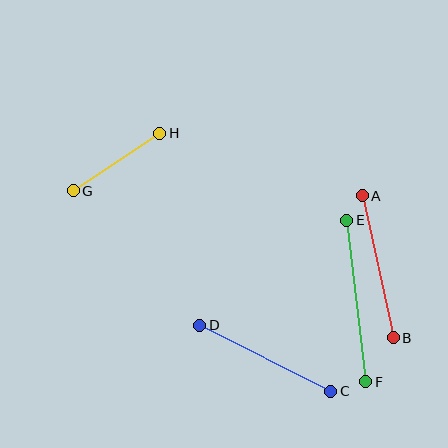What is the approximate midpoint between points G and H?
The midpoint is at approximately (117, 162) pixels.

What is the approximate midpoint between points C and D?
The midpoint is at approximately (265, 358) pixels.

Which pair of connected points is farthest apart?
Points E and F are farthest apart.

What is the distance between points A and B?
The distance is approximately 145 pixels.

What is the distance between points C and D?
The distance is approximately 146 pixels.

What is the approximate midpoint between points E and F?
The midpoint is at approximately (356, 301) pixels.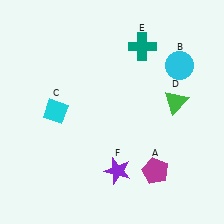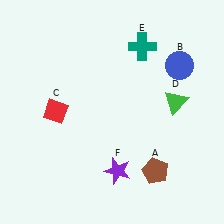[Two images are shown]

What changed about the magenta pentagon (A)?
In Image 1, A is magenta. In Image 2, it changed to brown.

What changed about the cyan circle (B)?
In Image 1, B is cyan. In Image 2, it changed to blue.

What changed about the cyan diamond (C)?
In Image 1, C is cyan. In Image 2, it changed to red.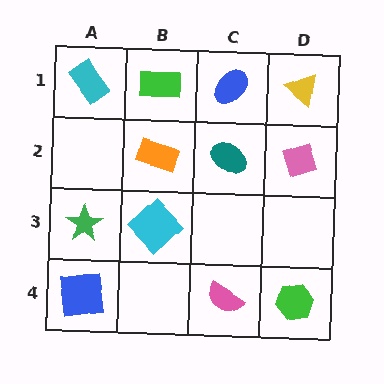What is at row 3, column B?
A cyan diamond.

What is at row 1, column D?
A yellow triangle.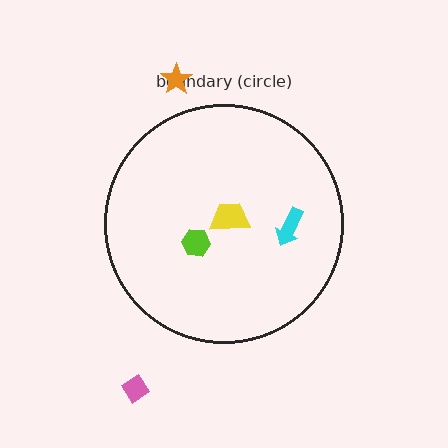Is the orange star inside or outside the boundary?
Outside.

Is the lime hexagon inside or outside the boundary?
Inside.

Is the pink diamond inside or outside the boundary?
Outside.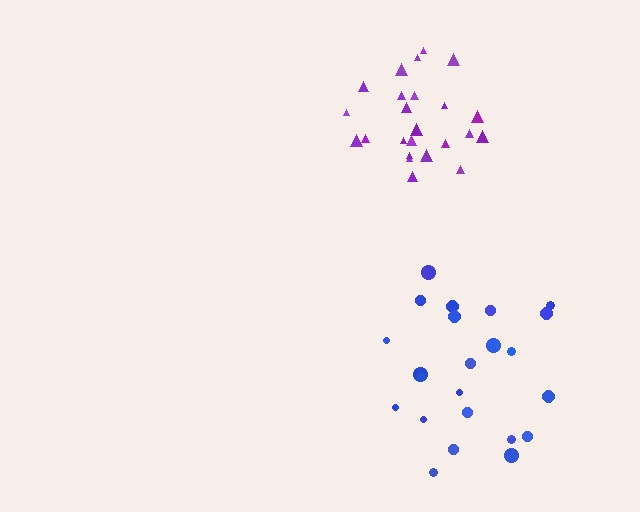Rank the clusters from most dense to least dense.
purple, blue.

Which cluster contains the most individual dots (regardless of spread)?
Purple (24).